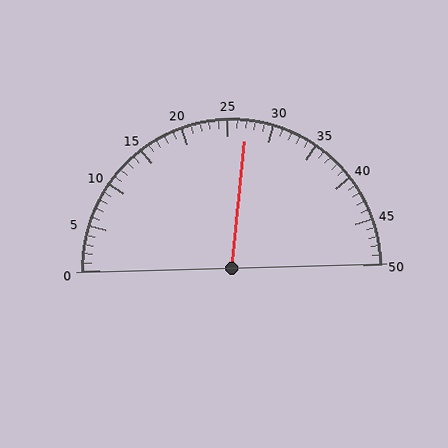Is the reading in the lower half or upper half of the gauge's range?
The reading is in the upper half of the range (0 to 50).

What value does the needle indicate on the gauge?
The needle indicates approximately 27.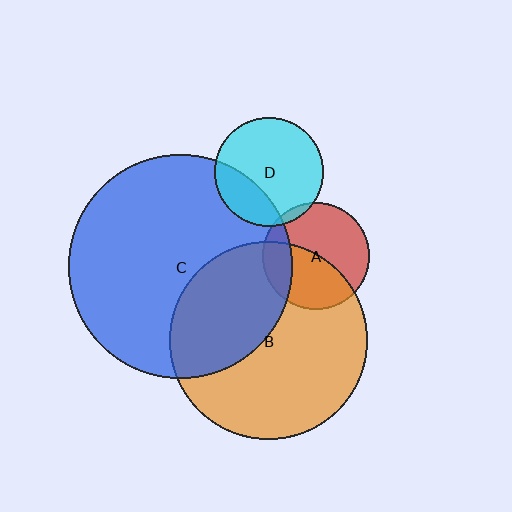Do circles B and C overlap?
Yes.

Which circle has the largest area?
Circle C (blue).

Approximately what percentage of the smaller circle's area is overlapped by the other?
Approximately 40%.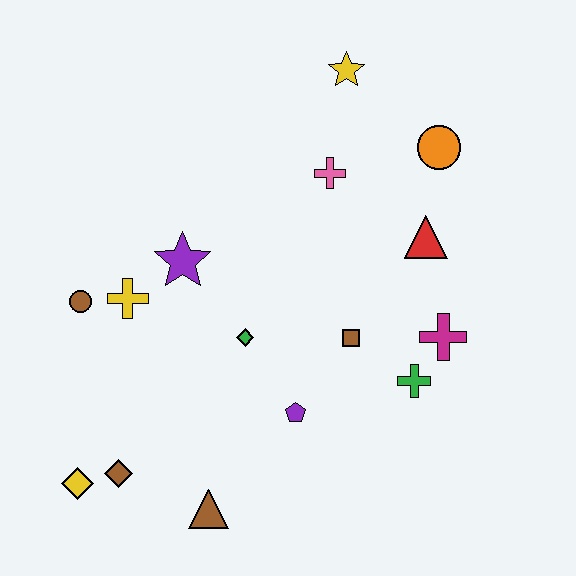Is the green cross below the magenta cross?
Yes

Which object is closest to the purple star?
The yellow cross is closest to the purple star.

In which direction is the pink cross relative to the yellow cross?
The pink cross is to the right of the yellow cross.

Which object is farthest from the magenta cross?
The yellow diamond is farthest from the magenta cross.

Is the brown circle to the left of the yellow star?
Yes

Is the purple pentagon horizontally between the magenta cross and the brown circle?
Yes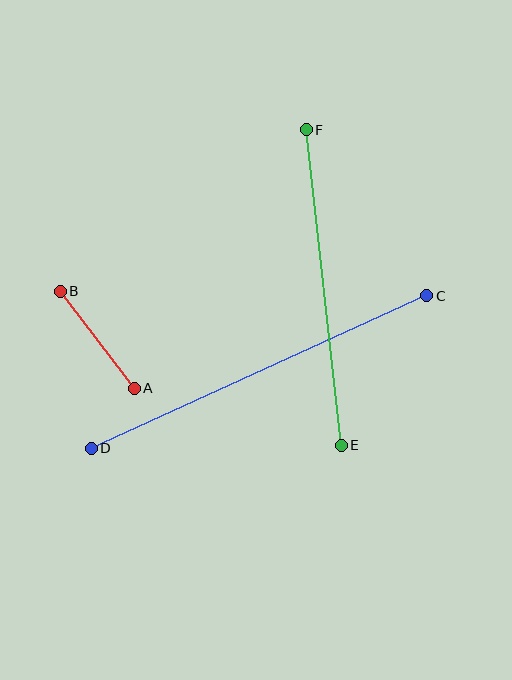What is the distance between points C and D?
The distance is approximately 368 pixels.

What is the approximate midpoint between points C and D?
The midpoint is at approximately (259, 372) pixels.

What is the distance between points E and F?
The distance is approximately 317 pixels.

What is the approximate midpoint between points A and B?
The midpoint is at approximately (97, 340) pixels.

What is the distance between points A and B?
The distance is approximately 122 pixels.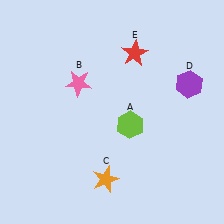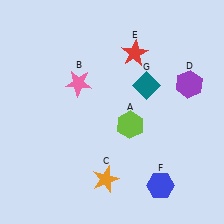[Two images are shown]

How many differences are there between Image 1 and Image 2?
There are 2 differences between the two images.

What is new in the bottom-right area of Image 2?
A blue hexagon (F) was added in the bottom-right area of Image 2.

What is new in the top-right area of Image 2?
A teal diamond (G) was added in the top-right area of Image 2.